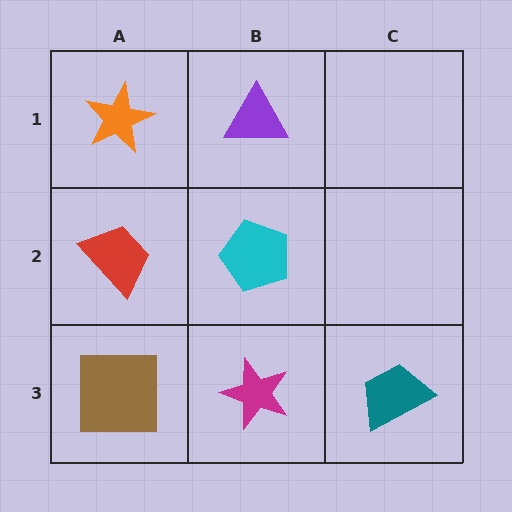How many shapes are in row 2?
2 shapes.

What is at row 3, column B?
A magenta star.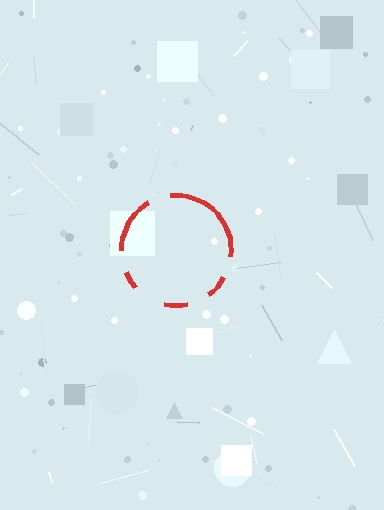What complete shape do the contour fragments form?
The contour fragments form a circle.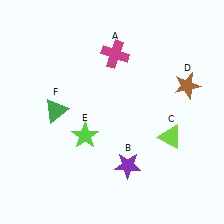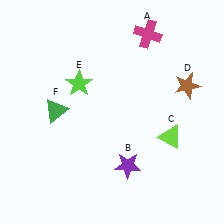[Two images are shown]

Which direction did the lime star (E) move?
The lime star (E) moved up.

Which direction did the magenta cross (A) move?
The magenta cross (A) moved right.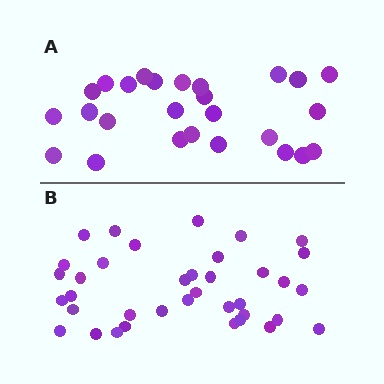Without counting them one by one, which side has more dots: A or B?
Region B (the bottom region) has more dots.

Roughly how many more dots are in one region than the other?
Region B has roughly 12 or so more dots than region A.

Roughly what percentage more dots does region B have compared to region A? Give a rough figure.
About 40% more.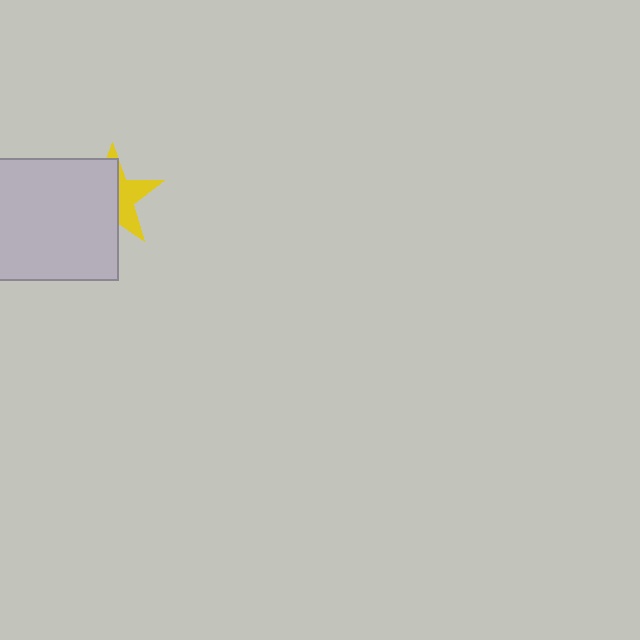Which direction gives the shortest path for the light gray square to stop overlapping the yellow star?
Moving left gives the shortest separation.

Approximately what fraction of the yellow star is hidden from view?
Roughly 61% of the yellow star is hidden behind the light gray square.